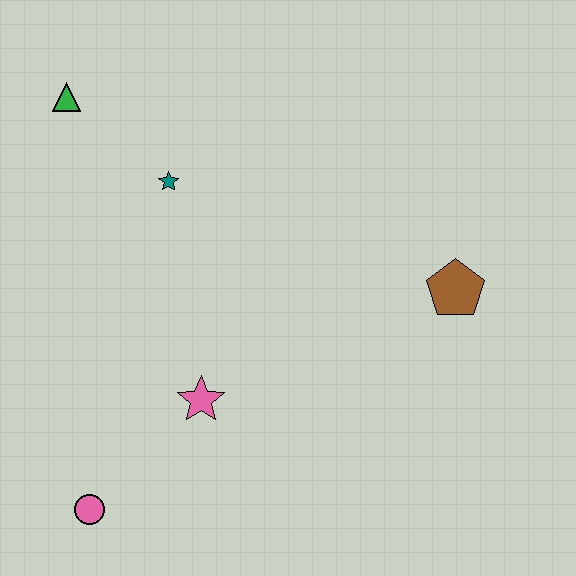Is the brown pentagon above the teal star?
No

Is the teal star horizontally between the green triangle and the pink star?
Yes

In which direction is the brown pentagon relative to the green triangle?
The brown pentagon is to the right of the green triangle.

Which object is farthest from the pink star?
The green triangle is farthest from the pink star.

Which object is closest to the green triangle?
The teal star is closest to the green triangle.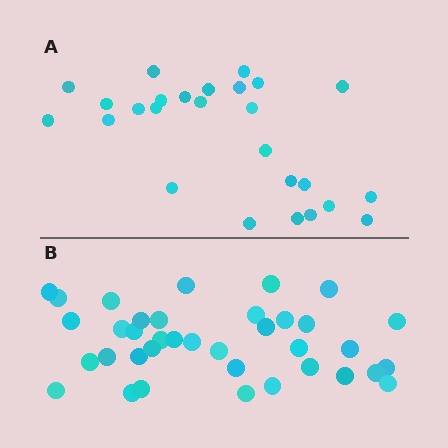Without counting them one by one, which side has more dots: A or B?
Region B (the bottom region) has more dots.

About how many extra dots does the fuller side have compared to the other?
Region B has roughly 12 or so more dots than region A.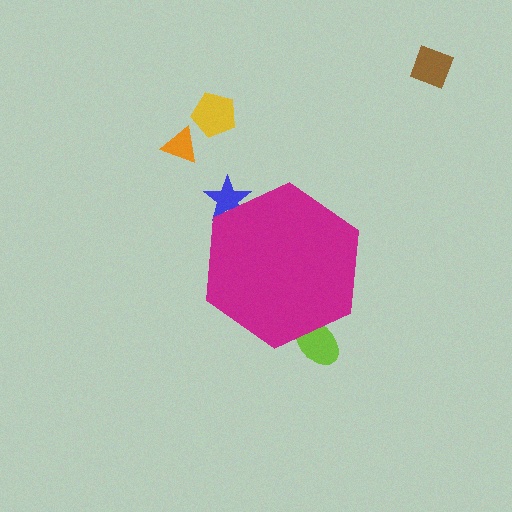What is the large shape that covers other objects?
A magenta hexagon.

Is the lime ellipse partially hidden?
Yes, the lime ellipse is partially hidden behind the magenta hexagon.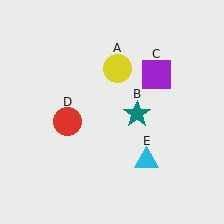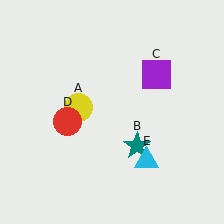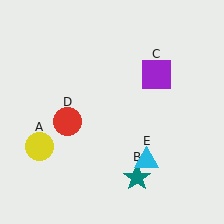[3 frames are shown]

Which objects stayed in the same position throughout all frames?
Purple square (object C) and red circle (object D) and cyan triangle (object E) remained stationary.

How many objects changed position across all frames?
2 objects changed position: yellow circle (object A), teal star (object B).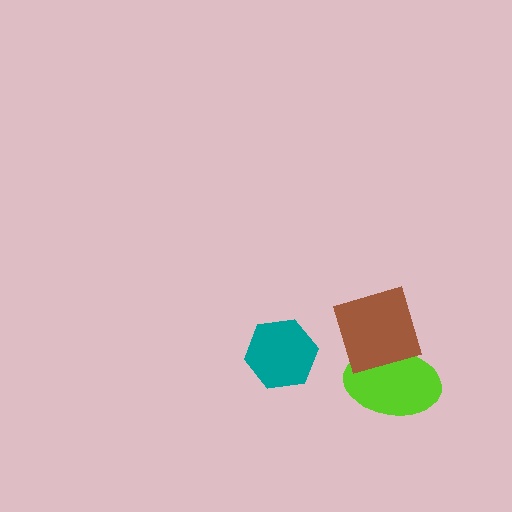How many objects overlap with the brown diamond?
1 object overlaps with the brown diamond.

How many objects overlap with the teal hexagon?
0 objects overlap with the teal hexagon.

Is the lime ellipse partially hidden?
Yes, it is partially covered by another shape.